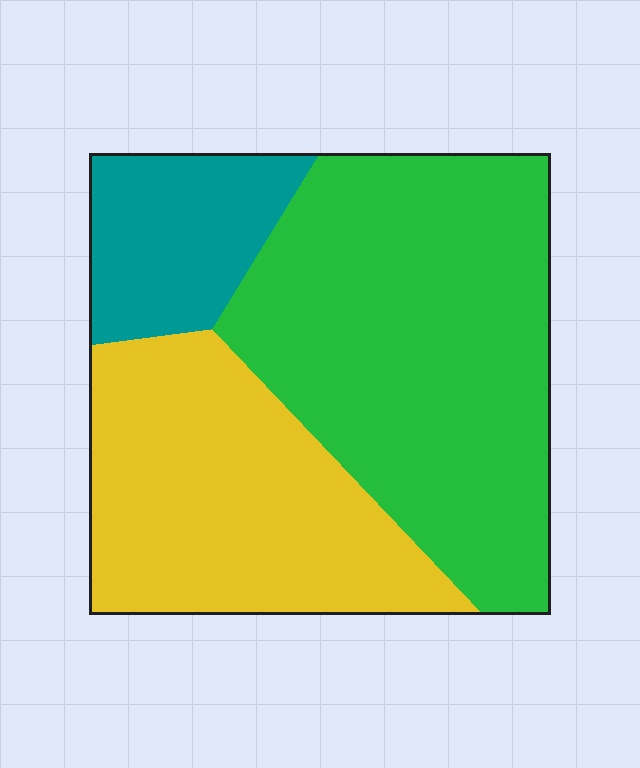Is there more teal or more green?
Green.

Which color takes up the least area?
Teal, at roughly 15%.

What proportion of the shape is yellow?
Yellow covers around 35% of the shape.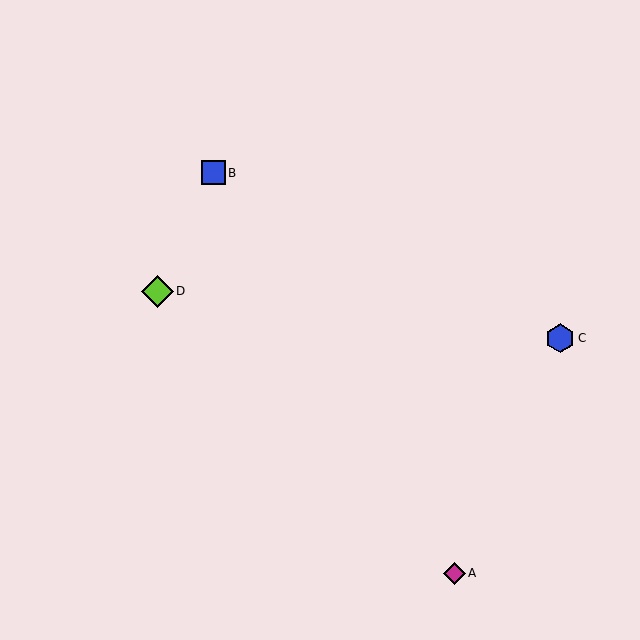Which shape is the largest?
The lime diamond (labeled D) is the largest.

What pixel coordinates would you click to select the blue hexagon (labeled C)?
Click at (560, 338) to select the blue hexagon C.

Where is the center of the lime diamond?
The center of the lime diamond is at (158, 291).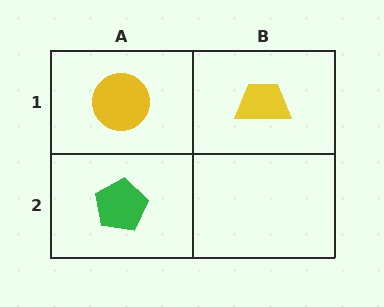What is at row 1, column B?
A yellow trapezoid.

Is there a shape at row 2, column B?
No, that cell is empty.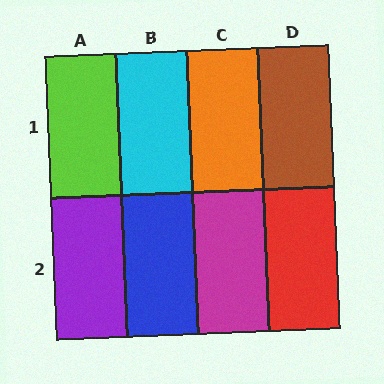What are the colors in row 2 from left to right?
Purple, blue, magenta, red.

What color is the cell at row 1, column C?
Orange.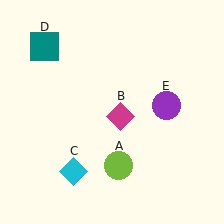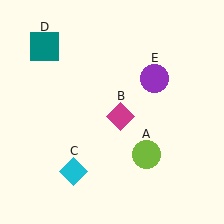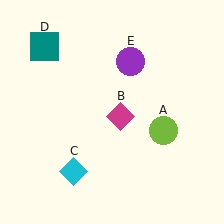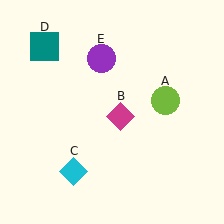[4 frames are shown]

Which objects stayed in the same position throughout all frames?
Magenta diamond (object B) and cyan diamond (object C) and teal square (object D) remained stationary.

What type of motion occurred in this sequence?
The lime circle (object A), purple circle (object E) rotated counterclockwise around the center of the scene.